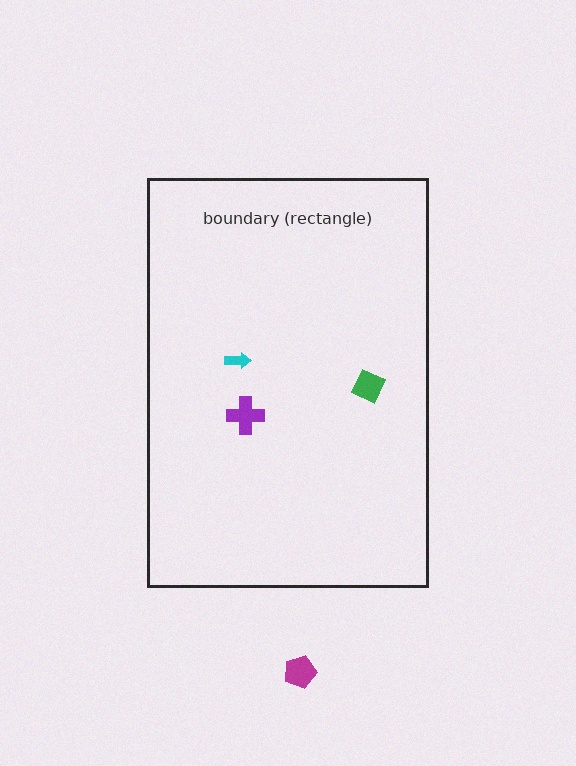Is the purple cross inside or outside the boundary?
Inside.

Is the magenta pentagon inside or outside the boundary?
Outside.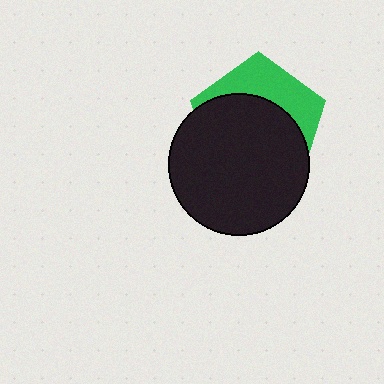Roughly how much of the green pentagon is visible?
A small part of it is visible (roughly 35%).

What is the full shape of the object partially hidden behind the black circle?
The partially hidden object is a green pentagon.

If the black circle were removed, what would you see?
You would see the complete green pentagon.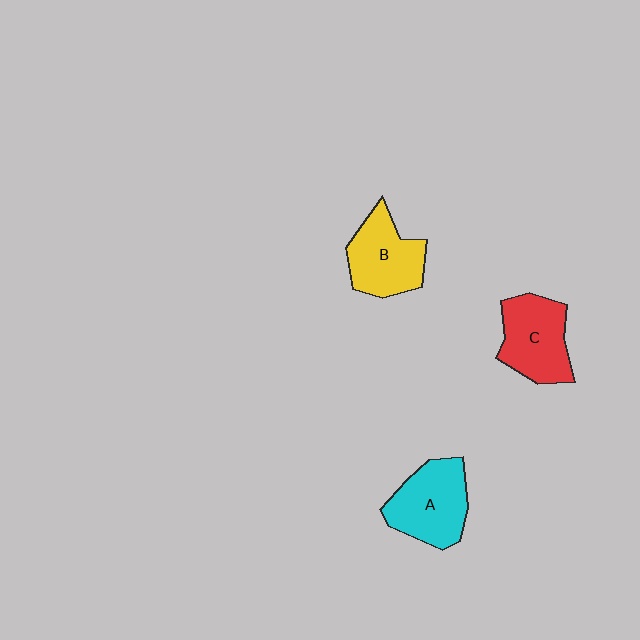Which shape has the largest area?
Shape A (cyan).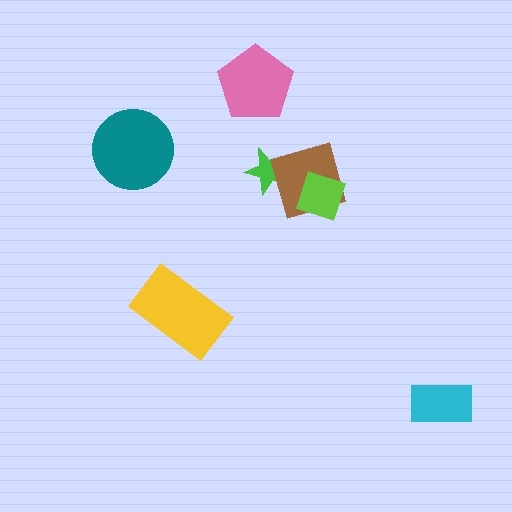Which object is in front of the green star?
The brown diamond is in front of the green star.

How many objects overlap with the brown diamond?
2 objects overlap with the brown diamond.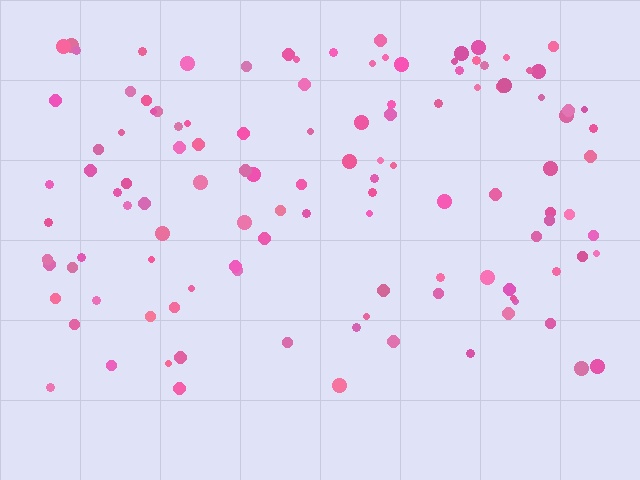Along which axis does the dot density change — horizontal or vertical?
Vertical.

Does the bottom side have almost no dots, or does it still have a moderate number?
Still a moderate number, just noticeably fewer than the top.